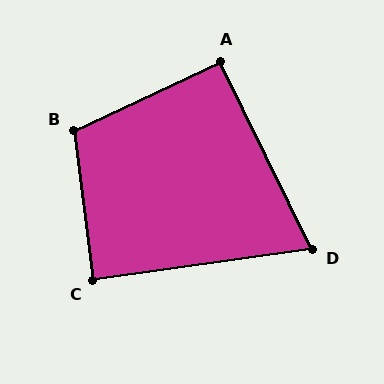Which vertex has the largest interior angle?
B, at approximately 108 degrees.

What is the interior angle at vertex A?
Approximately 91 degrees (approximately right).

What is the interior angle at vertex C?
Approximately 89 degrees (approximately right).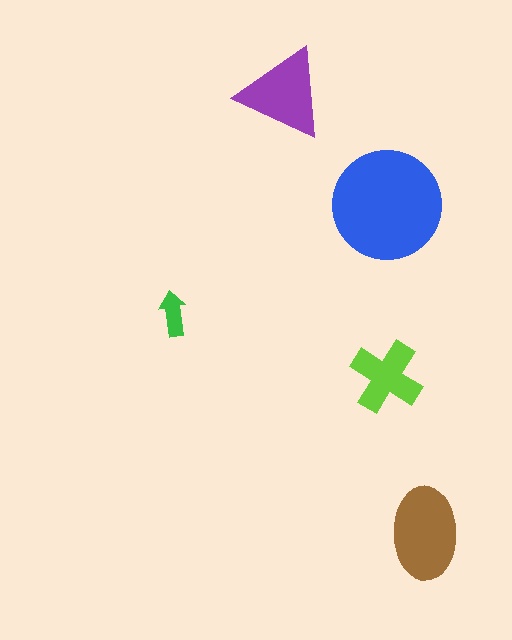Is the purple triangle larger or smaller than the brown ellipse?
Smaller.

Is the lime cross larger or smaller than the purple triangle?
Smaller.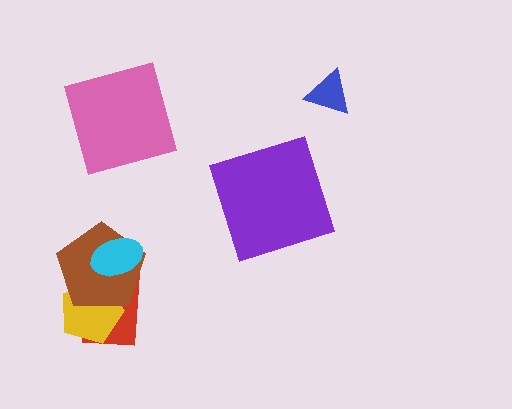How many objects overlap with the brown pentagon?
3 objects overlap with the brown pentagon.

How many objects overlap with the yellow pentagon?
2 objects overlap with the yellow pentagon.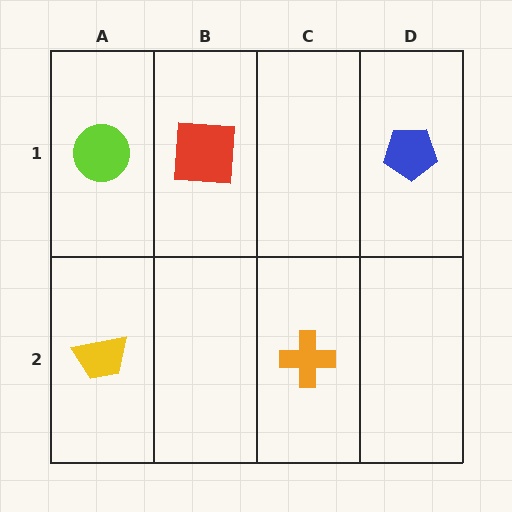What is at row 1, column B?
A red square.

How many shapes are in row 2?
2 shapes.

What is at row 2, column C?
An orange cross.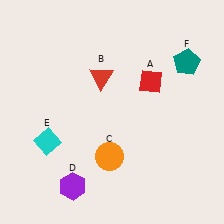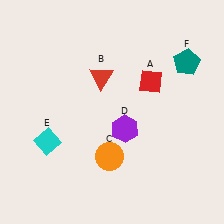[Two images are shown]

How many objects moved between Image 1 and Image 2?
1 object moved between the two images.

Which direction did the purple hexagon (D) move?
The purple hexagon (D) moved up.